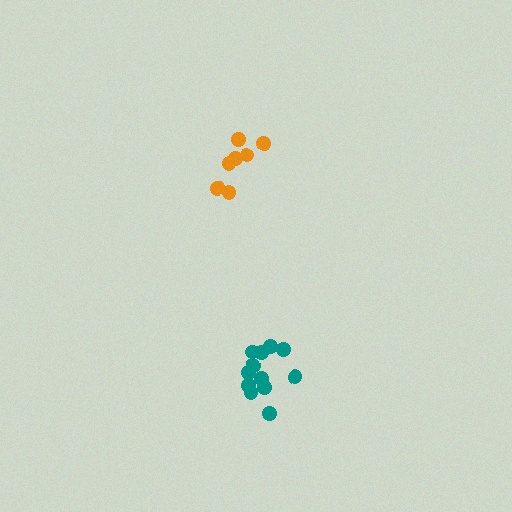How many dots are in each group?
Group 1: 7 dots, Group 2: 12 dots (19 total).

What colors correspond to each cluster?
The clusters are colored: orange, teal.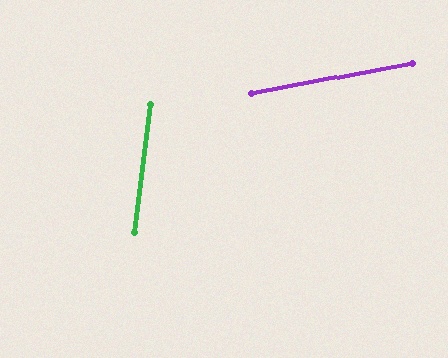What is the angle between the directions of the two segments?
Approximately 72 degrees.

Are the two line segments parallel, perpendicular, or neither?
Neither parallel nor perpendicular — they differ by about 72°.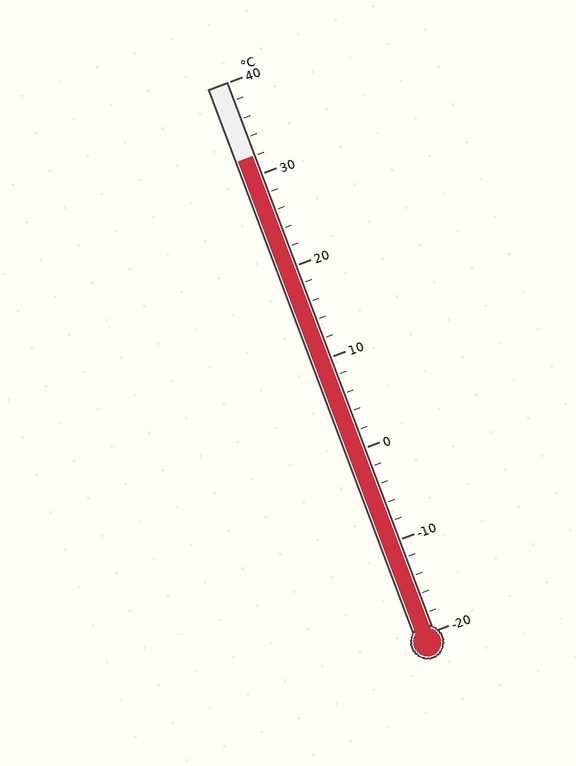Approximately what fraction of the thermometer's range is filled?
The thermometer is filled to approximately 85% of its range.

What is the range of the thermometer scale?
The thermometer scale ranges from -20°C to 40°C.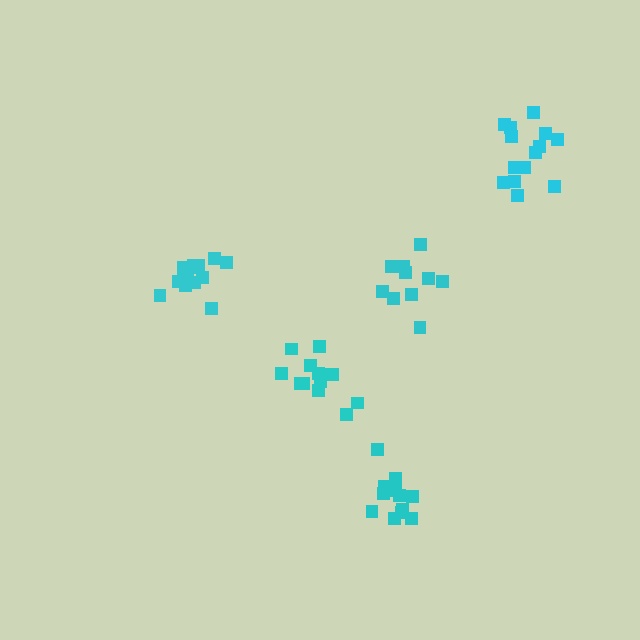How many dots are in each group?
Group 1: 13 dots, Group 2: 14 dots, Group 3: 14 dots, Group 4: 10 dots, Group 5: 13 dots (64 total).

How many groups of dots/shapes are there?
There are 5 groups.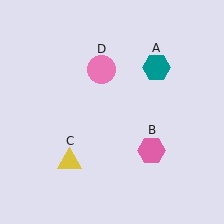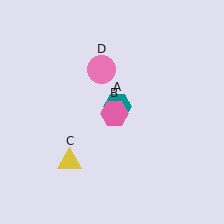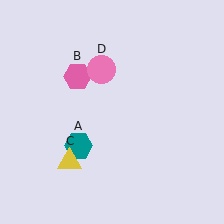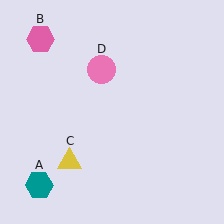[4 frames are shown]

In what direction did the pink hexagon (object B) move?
The pink hexagon (object B) moved up and to the left.